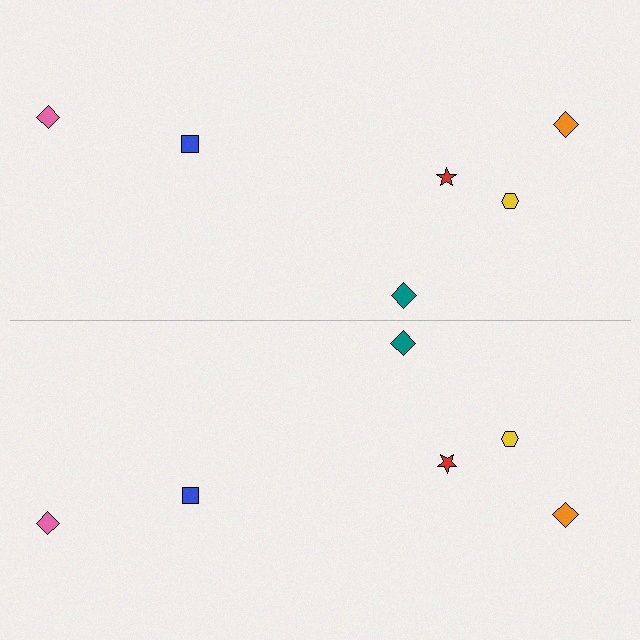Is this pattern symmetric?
Yes, this pattern has bilateral (reflection) symmetry.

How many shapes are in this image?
There are 12 shapes in this image.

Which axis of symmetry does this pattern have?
The pattern has a horizontal axis of symmetry running through the center of the image.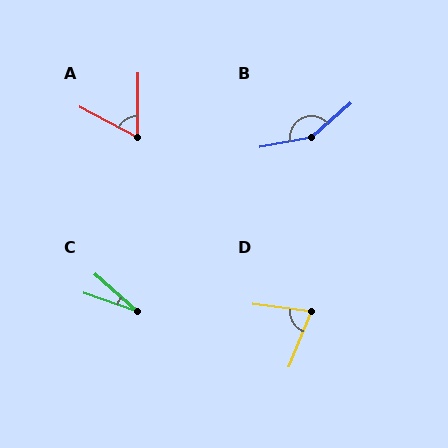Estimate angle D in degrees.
Approximately 75 degrees.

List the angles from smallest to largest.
C (22°), A (62°), D (75°), B (149°).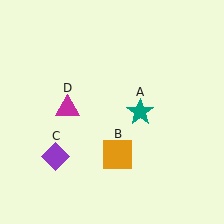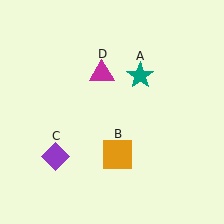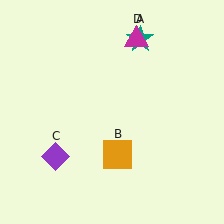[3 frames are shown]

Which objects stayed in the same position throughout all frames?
Orange square (object B) and purple diamond (object C) remained stationary.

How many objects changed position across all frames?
2 objects changed position: teal star (object A), magenta triangle (object D).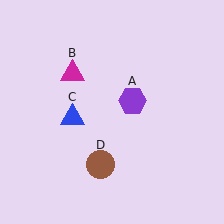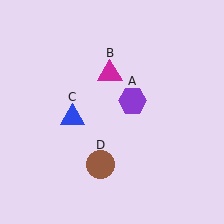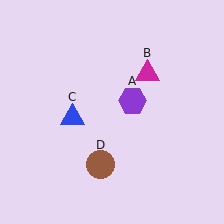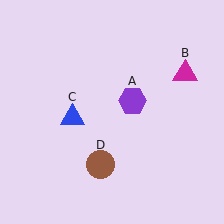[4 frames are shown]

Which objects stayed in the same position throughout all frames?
Purple hexagon (object A) and blue triangle (object C) and brown circle (object D) remained stationary.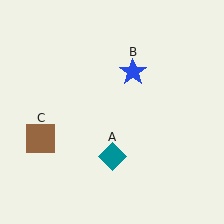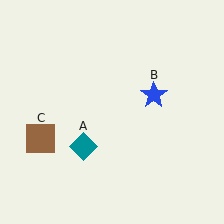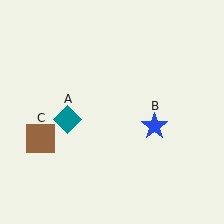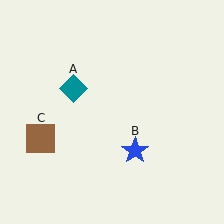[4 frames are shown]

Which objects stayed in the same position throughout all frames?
Brown square (object C) remained stationary.